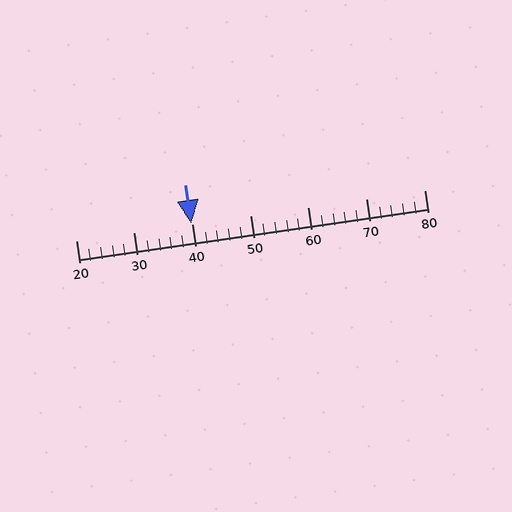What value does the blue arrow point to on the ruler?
The blue arrow points to approximately 40.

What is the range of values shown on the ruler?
The ruler shows values from 20 to 80.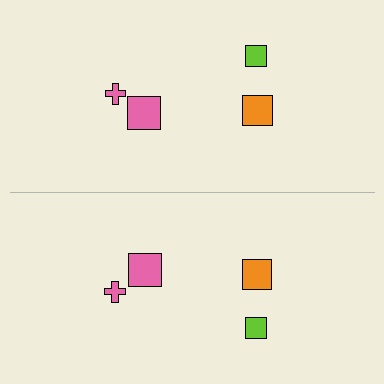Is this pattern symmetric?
Yes, this pattern has bilateral (reflection) symmetry.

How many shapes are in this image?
There are 8 shapes in this image.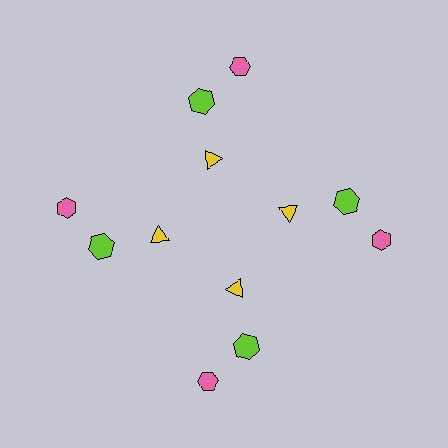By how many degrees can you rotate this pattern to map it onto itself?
The pattern maps onto itself every 90 degrees of rotation.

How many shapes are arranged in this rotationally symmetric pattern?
There are 12 shapes, arranged in 4 groups of 3.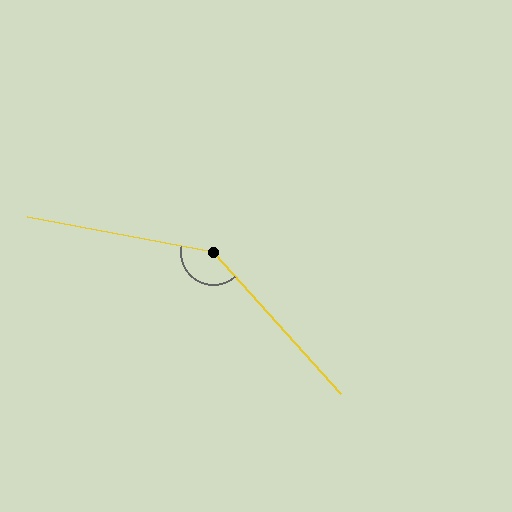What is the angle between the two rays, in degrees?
Approximately 143 degrees.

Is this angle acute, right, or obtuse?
It is obtuse.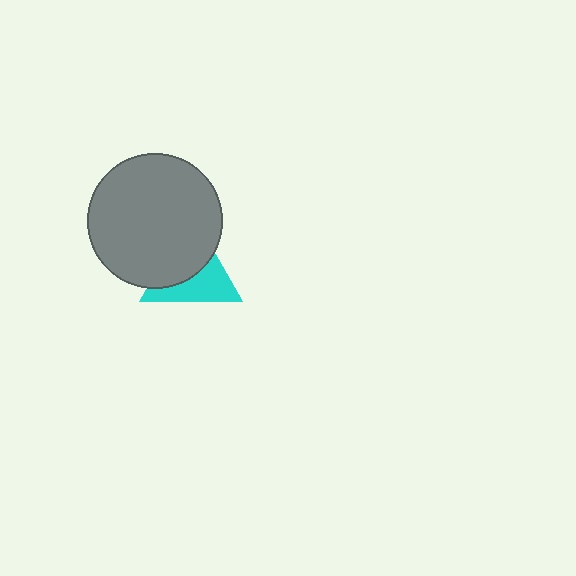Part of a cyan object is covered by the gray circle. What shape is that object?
It is a triangle.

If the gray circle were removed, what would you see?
You would see the complete cyan triangle.